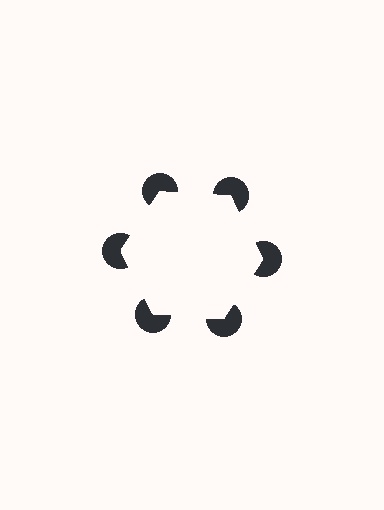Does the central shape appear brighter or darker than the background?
It typically appears slightly brighter than the background, even though no actual brightness change is drawn.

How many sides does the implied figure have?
6 sides.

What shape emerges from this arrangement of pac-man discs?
An illusory hexagon — its edges are inferred from the aligned wedge cuts in the pac-man discs, not physically drawn.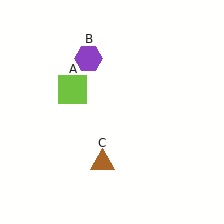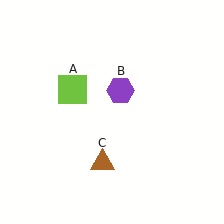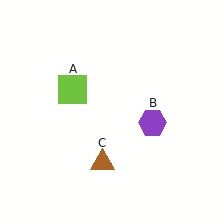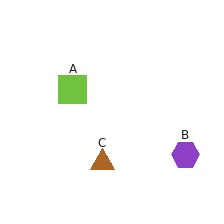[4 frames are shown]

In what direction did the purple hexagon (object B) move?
The purple hexagon (object B) moved down and to the right.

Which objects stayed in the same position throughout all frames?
Lime square (object A) and brown triangle (object C) remained stationary.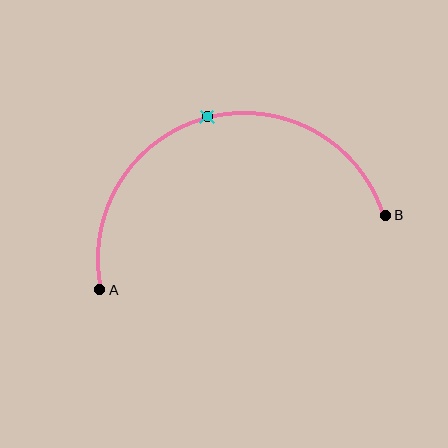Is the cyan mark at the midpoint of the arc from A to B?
Yes. The cyan mark lies on the arc at equal arc-length from both A and B — it is the arc midpoint.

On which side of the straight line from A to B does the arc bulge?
The arc bulges above the straight line connecting A and B.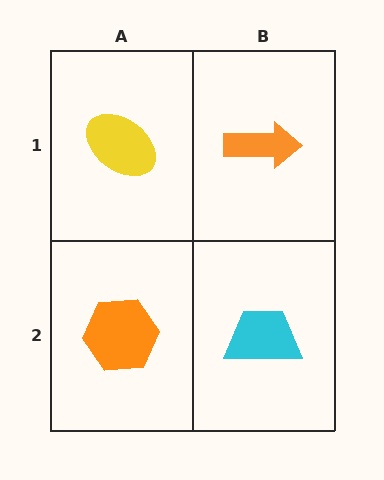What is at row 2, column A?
An orange hexagon.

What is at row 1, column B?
An orange arrow.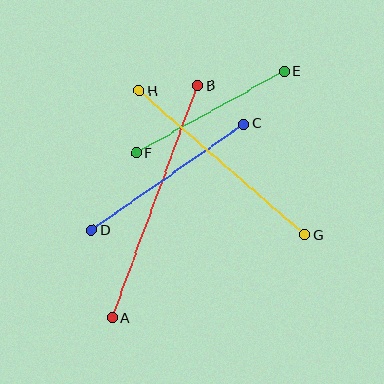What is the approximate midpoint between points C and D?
The midpoint is at approximately (168, 177) pixels.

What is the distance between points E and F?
The distance is approximately 169 pixels.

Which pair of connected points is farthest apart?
Points A and B are farthest apart.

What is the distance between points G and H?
The distance is approximately 219 pixels.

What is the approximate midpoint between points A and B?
The midpoint is at approximately (155, 202) pixels.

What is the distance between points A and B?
The distance is approximately 248 pixels.